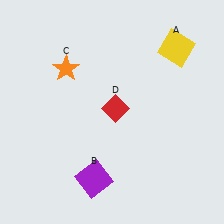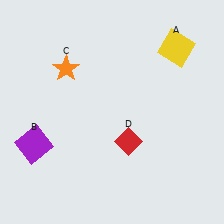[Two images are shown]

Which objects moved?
The objects that moved are: the purple square (B), the red diamond (D).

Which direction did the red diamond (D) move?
The red diamond (D) moved down.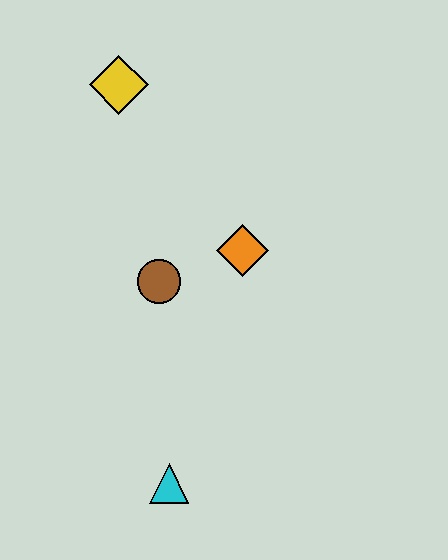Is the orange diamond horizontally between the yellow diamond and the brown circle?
No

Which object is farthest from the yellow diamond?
The cyan triangle is farthest from the yellow diamond.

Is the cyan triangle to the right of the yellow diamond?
Yes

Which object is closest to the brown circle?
The orange diamond is closest to the brown circle.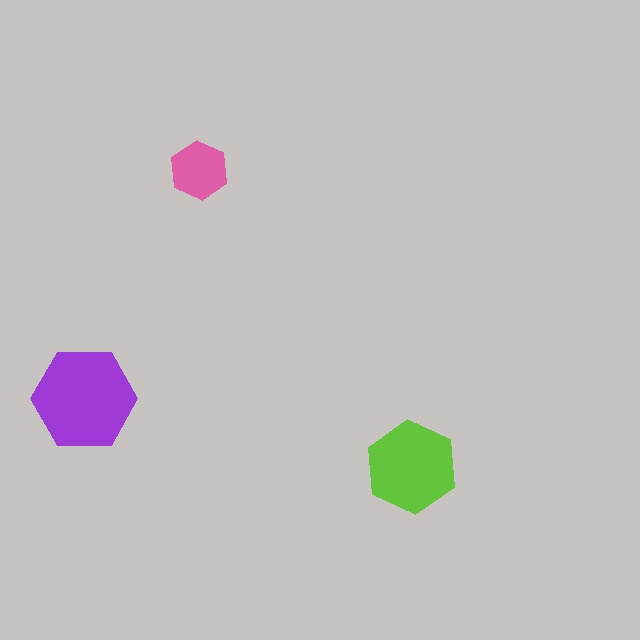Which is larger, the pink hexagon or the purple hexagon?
The purple one.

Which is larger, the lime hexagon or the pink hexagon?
The lime one.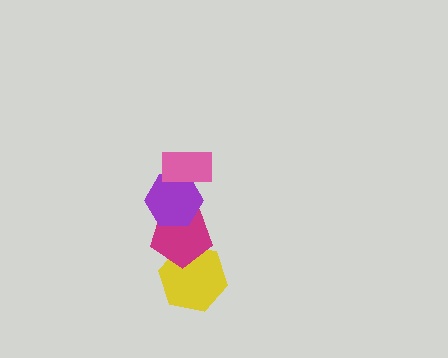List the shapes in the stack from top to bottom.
From top to bottom: the pink rectangle, the purple hexagon, the magenta pentagon, the yellow hexagon.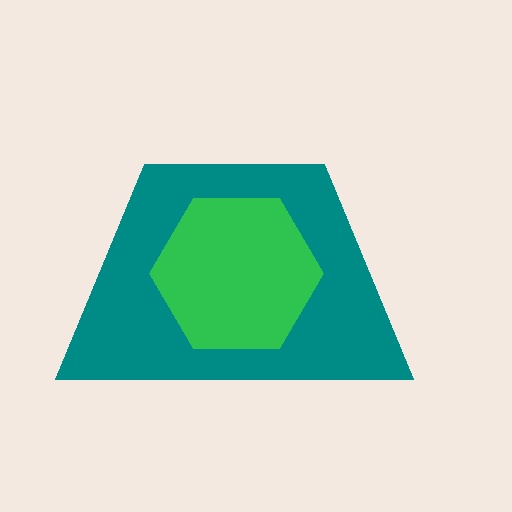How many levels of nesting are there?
2.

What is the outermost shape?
The teal trapezoid.